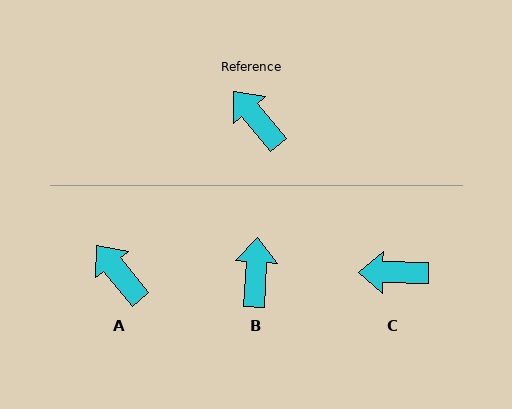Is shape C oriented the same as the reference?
No, it is off by about 50 degrees.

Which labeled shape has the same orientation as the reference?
A.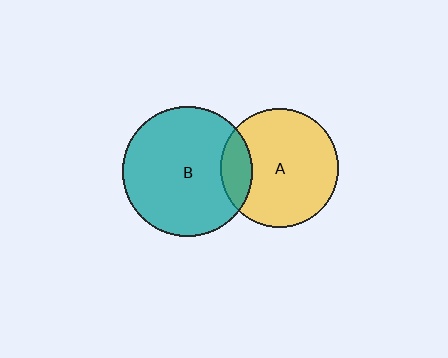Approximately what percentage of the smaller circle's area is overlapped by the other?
Approximately 15%.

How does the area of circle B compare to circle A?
Approximately 1.2 times.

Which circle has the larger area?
Circle B (teal).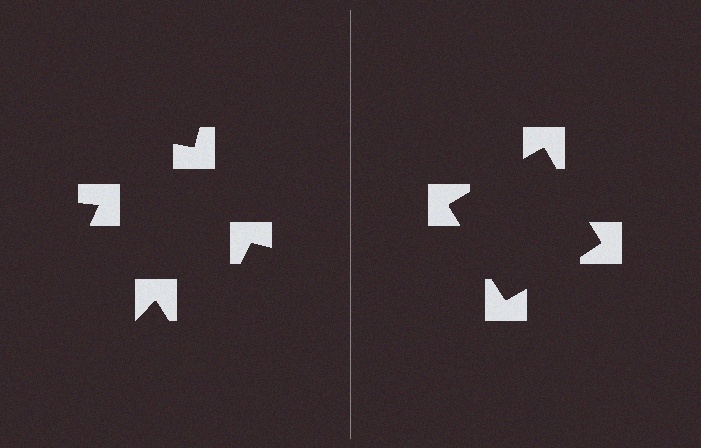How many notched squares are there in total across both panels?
8 — 4 on each side.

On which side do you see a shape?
An illusory square appears on the right side. On the left side the wedge cuts are rotated, so no coherent shape forms.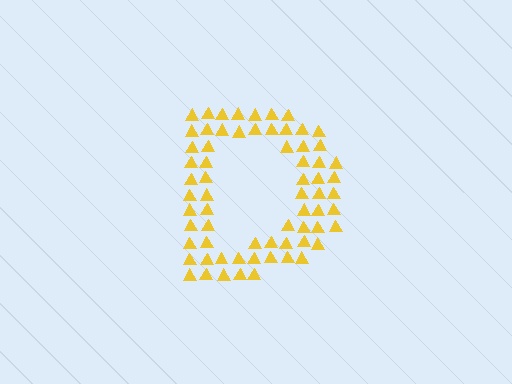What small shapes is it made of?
It is made of small triangles.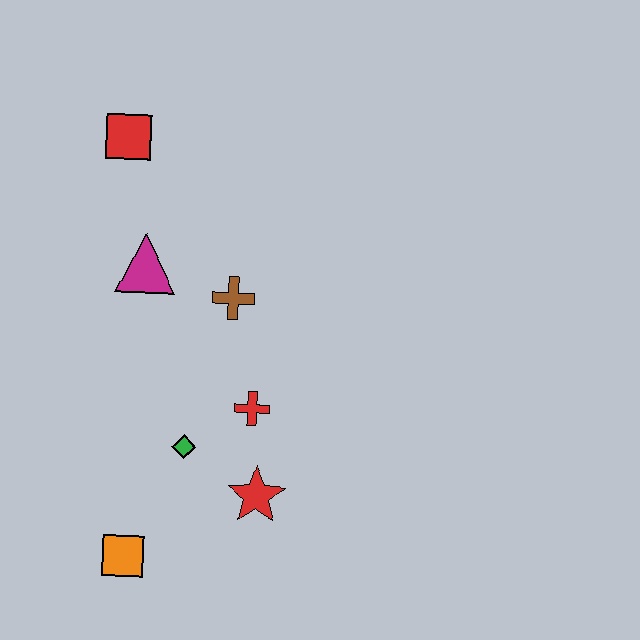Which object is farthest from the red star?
The red square is farthest from the red star.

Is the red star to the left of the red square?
No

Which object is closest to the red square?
The magenta triangle is closest to the red square.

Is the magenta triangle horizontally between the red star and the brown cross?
No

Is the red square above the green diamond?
Yes